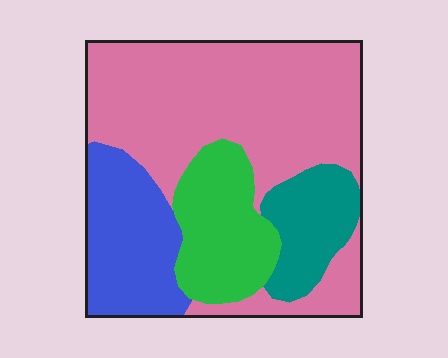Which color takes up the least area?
Teal, at roughly 10%.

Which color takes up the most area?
Pink, at roughly 55%.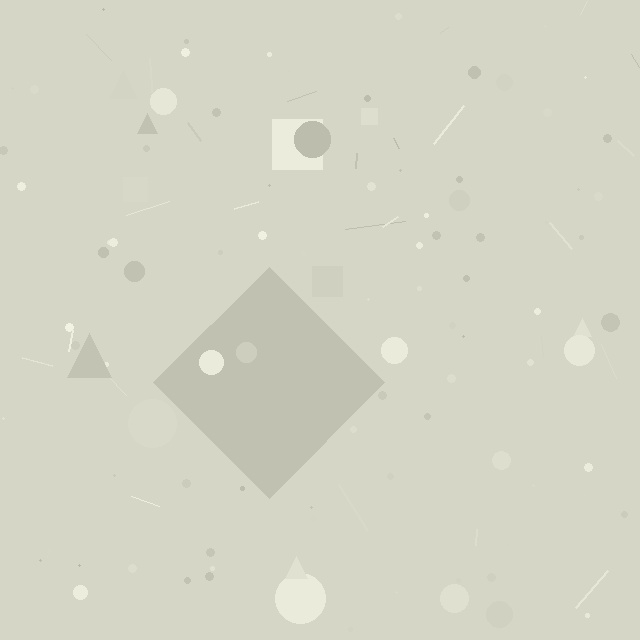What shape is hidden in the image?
A diamond is hidden in the image.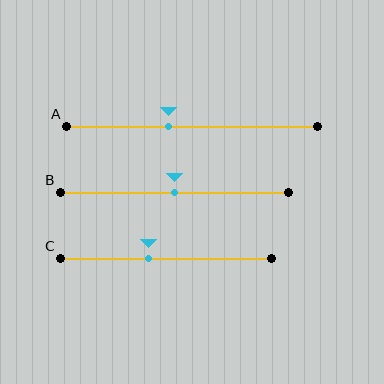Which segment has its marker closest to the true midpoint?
Segment B has its marker closest to the true midpoint.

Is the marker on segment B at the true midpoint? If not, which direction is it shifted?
Yes, the marker on segment B is at the true midpoint.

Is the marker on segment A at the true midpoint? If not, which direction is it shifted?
No, the marker on segment A is shifted to the left by about 10% of the segment length.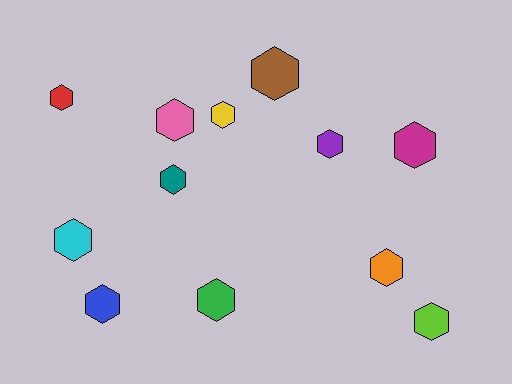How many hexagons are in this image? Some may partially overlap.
There are 12 hexagons.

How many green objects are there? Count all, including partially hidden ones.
There is 1 green object.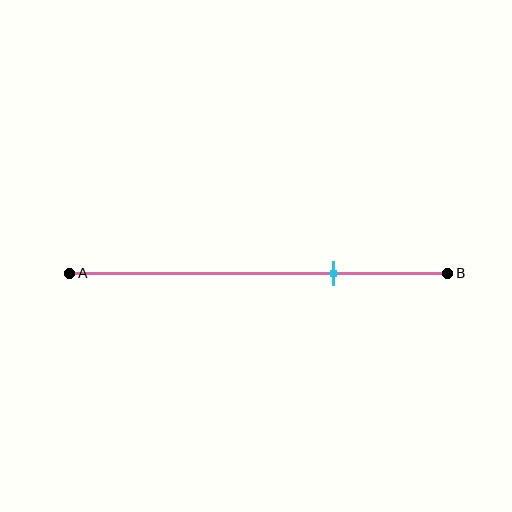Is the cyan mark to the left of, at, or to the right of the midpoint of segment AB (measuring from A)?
The cyan mark is to the right of the midpoint of segment AB.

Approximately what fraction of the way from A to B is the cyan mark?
The cyan mark is approximately 70% of the way from A to B.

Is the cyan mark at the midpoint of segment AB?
No, the mark is at about 70% from A, not at the 50% midpoint.